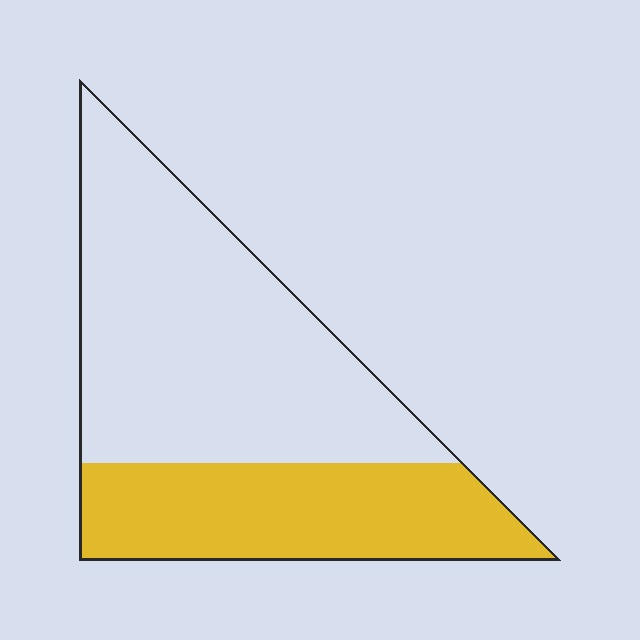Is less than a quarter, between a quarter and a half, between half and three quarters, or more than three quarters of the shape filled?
Between a quarter and a half.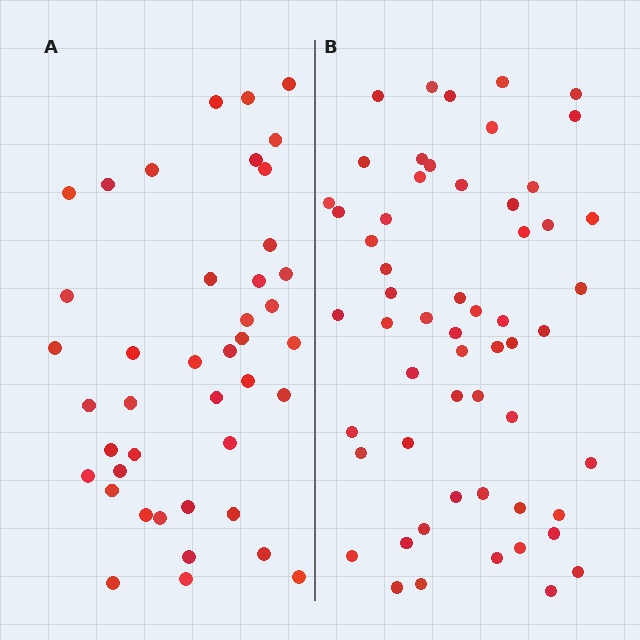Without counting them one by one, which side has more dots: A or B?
Region B (the right region) has more dots.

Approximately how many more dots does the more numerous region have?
Region B has approximately 15 more dots than region A.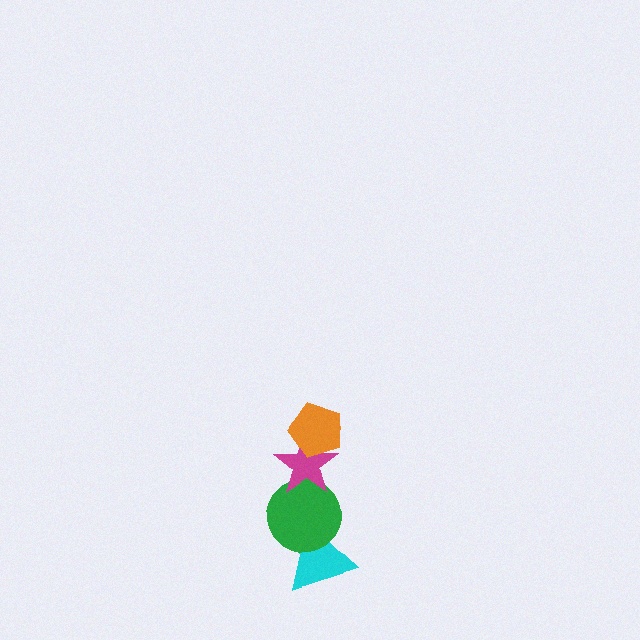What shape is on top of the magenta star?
The orange pentagon is on top of the magenta star.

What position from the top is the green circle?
The green circle is 3rd from the top.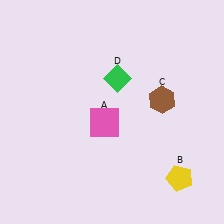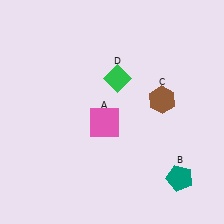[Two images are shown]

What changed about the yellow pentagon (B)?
In Image 1, B is yellow. In Image 2, it changed to teal.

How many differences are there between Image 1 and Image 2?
There is 1 difference between the two images.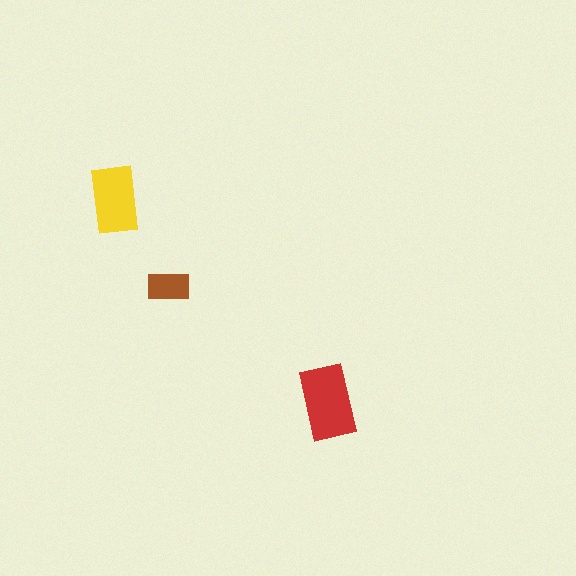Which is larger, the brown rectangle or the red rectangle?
The red one.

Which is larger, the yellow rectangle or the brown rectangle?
The yellow one.